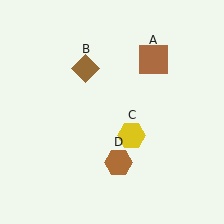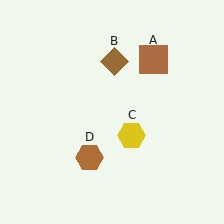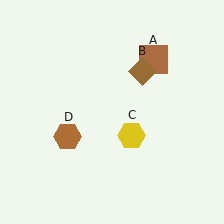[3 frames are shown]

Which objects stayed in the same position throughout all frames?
Brown square (object A) and yellow hexagon (object C) remained stationary.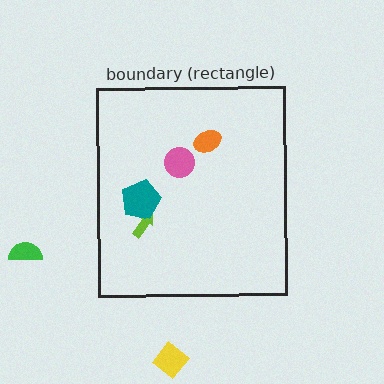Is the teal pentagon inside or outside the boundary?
Inside.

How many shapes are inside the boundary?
4 inside, 2 outside.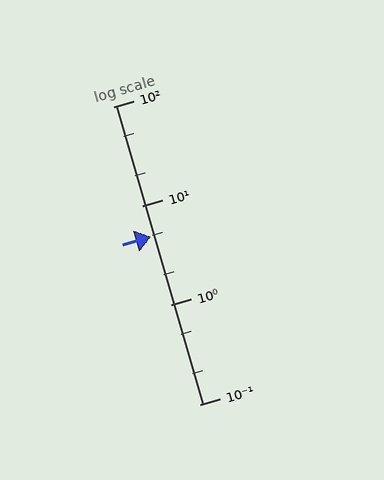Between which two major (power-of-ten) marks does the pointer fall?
The pointer is between 1 and 10.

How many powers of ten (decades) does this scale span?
The scale spans 3 decades, from 0.1 to 100.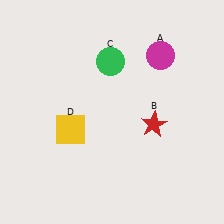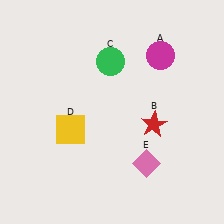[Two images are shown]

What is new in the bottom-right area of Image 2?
A pink diamond (E) was added in the bottom-right area of Image 2.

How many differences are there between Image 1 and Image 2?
There is 1 difference between the two images.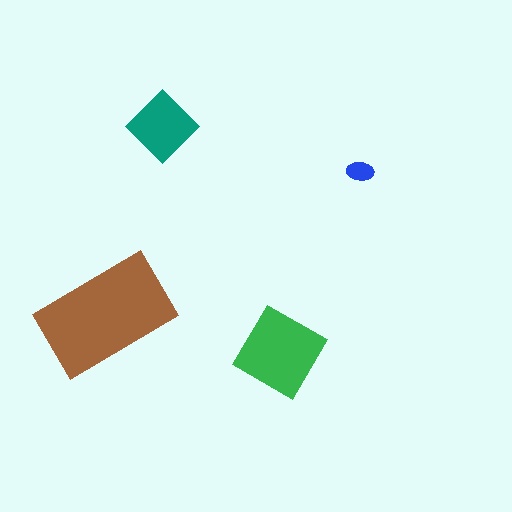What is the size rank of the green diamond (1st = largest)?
2nd.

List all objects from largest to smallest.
The brown rectangle, the green diamond, the teal diamond, the blue ellipse.